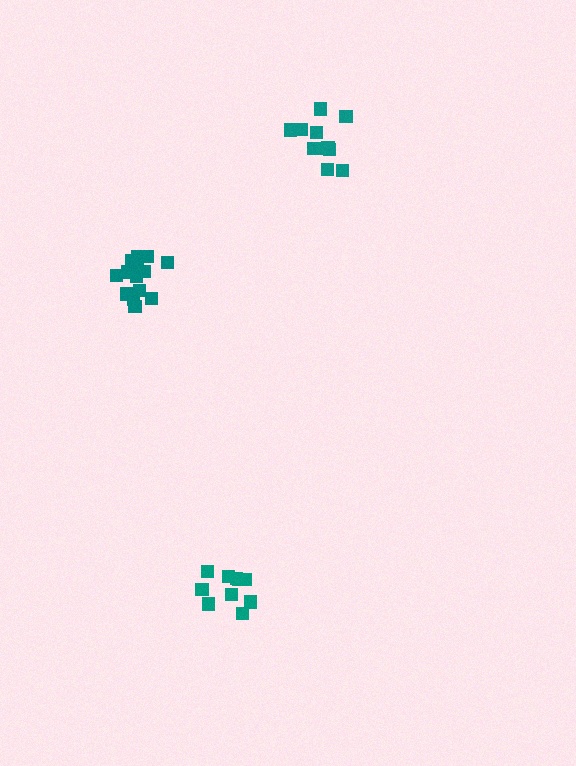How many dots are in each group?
Group 1: 16 dots, Group 2: 10 dots, Group 3: 11 dots (37 total).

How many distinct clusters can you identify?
There are 3 distinct clusters.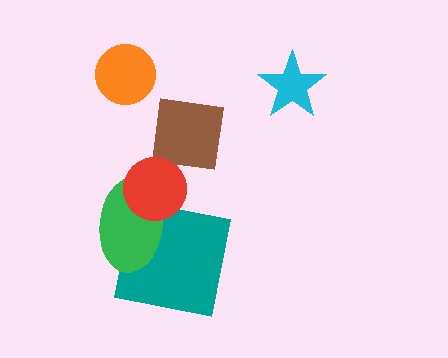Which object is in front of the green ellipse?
The red circle is in front of the green ellipse.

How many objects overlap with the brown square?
0 objects overlap with the brown square.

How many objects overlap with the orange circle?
0 objects overlap with the orange circle.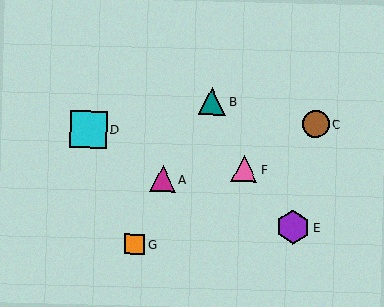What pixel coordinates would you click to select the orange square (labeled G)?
Click at (134, 244) to select the orange square G.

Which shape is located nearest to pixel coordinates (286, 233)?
The purple hexagon (labeled E) at (293, 227) is nearest to that location.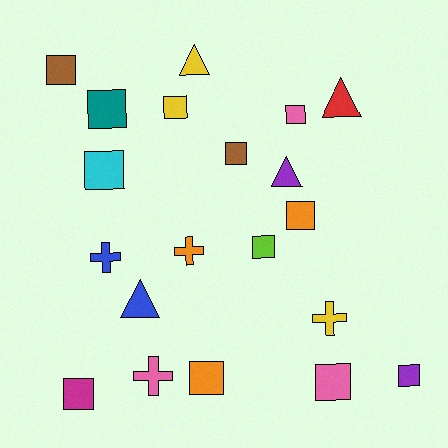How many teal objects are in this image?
There is 1 teal object.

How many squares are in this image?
There are 12 squares.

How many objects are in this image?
There are 20 objects.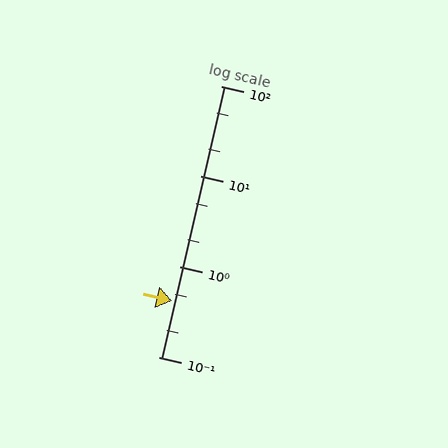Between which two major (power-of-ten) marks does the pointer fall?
The pointer is between 0.1 and 1.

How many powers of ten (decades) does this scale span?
The scale spans 3 decades, from 0.1 to 100.